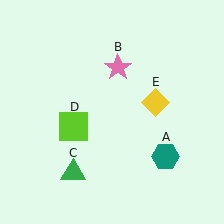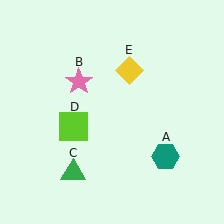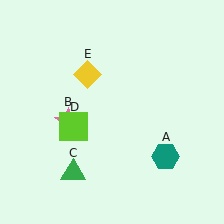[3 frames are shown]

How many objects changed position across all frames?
2 objects changed position: pink star (object B), yellow diamond (object E).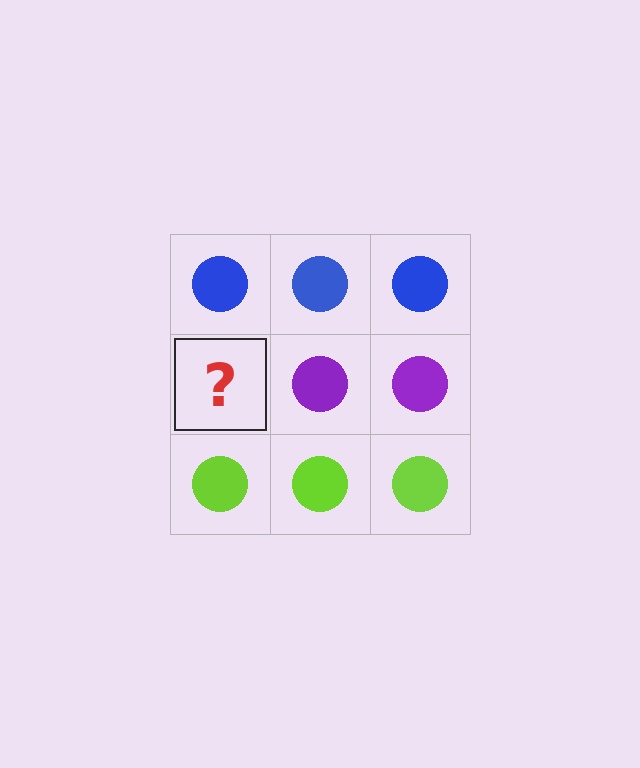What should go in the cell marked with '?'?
The missing cell should contain a purple circle.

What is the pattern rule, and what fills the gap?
The rule is that each row has a consistent color. The gap should be filled with a purple circle.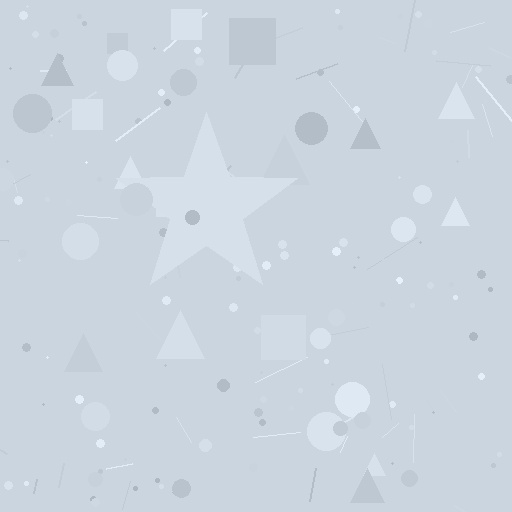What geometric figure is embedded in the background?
A star is embedded in the background.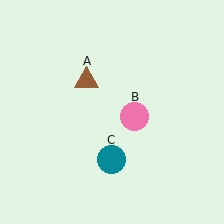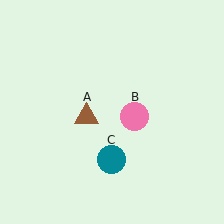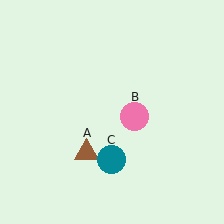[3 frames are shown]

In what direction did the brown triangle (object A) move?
The brown triangle (object A) moved down.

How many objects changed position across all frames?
1 object changed position: brown triangle (object A).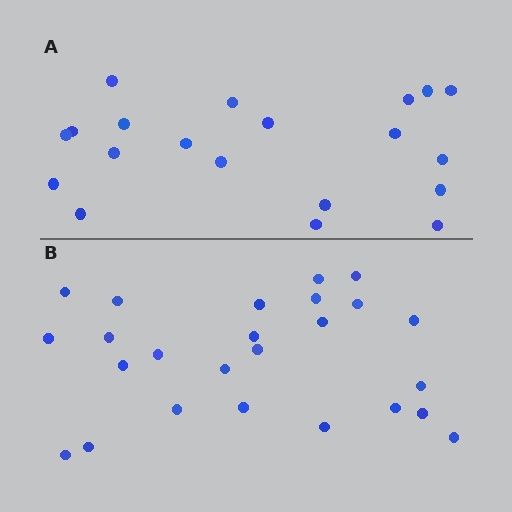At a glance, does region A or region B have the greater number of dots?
Region B (the bottom region) has more dots.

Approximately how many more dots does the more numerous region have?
Region B has about 5 more dots than region A.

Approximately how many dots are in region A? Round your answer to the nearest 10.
About 20 dots.